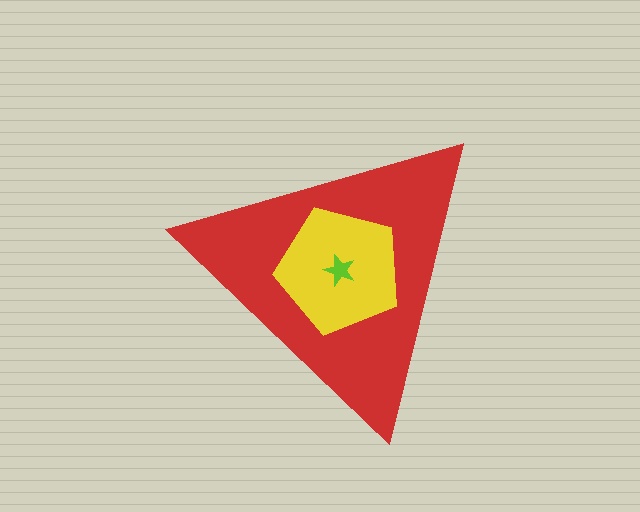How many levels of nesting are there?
3.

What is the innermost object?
The lime star.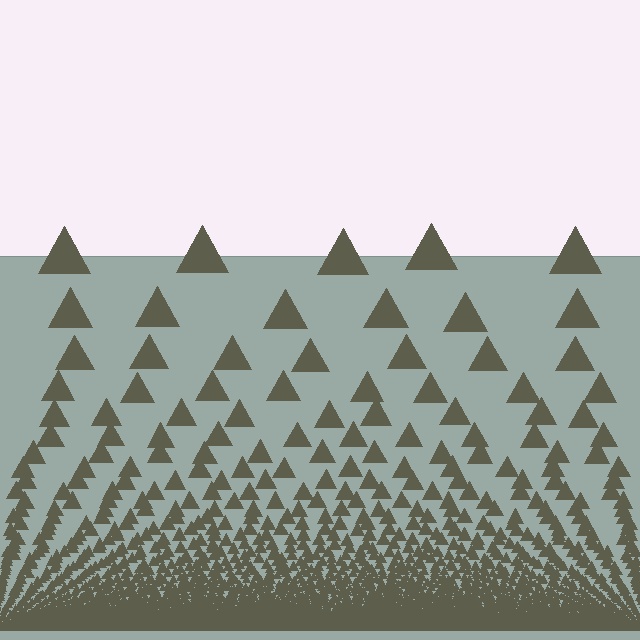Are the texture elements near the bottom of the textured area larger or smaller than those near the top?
Smaller. The gradient is inverted — elements near the bottom are smaller and denser.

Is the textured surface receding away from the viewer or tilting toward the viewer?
The surface appears to tilt toward the viewer. Texture elements get larger and sparser toward the top.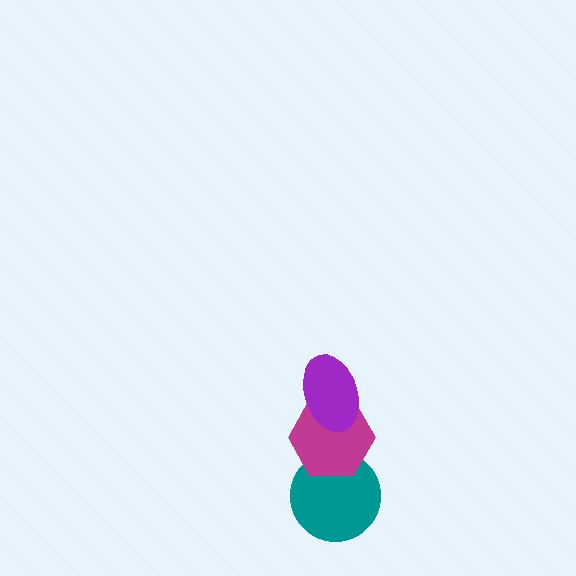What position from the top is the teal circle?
The teal circle is 3rd from the top.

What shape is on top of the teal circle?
The magenta hexagon is on top of the teal circle.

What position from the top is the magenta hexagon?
The magenta hexagon is 2nd from the top.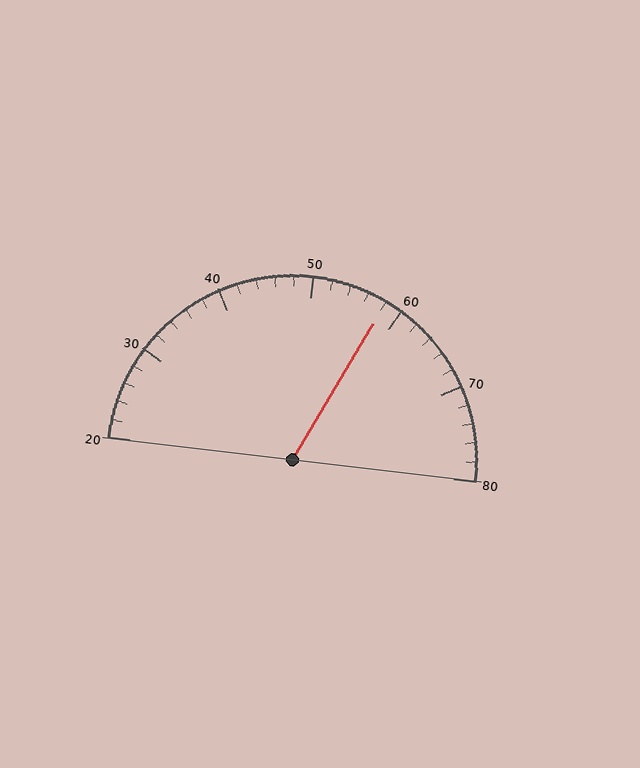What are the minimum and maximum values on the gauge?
The gauge ranges from 20 to 80.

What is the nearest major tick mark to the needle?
The nearest major tick mark is 60.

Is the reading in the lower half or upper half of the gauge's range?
The reading is in the upper half of the range (20 to 80).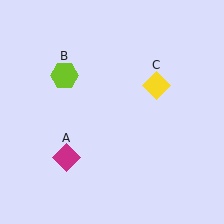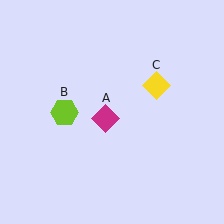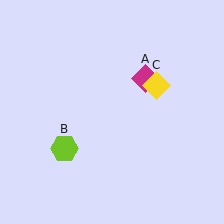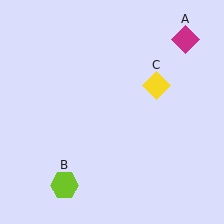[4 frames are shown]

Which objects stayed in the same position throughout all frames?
Yellow diamond (object C) remained stationary.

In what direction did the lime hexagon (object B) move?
The lime hexagon (object B) moved down.